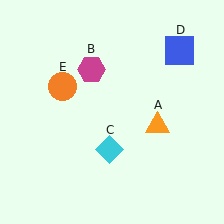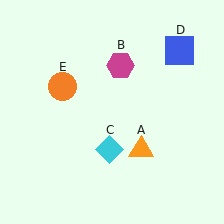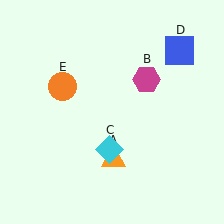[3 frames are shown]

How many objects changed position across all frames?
2 objects changed position: orange triangle (object A), magenta hexagon (object B).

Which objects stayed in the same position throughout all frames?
Cyan diamond (object C) and blue square (object D) and orange circle (object E) remained stationary.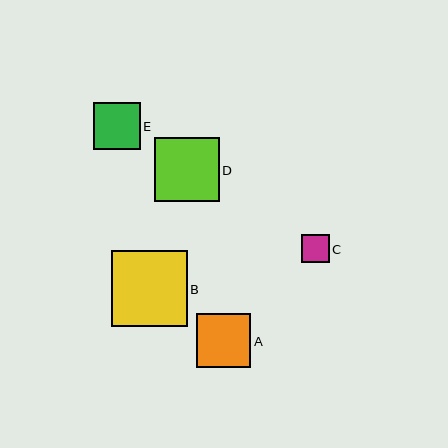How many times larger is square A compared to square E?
Square A is approximately 1.2 times the size of square E.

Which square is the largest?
Square B is the largest with a size of approximately 76 pixels.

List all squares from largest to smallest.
From largest to smallest: B, D, A, E, C.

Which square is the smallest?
Square C is the smallest with a size of approximately 28 pixels.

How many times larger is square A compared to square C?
Square A is approximately 2.0 times the size of square C.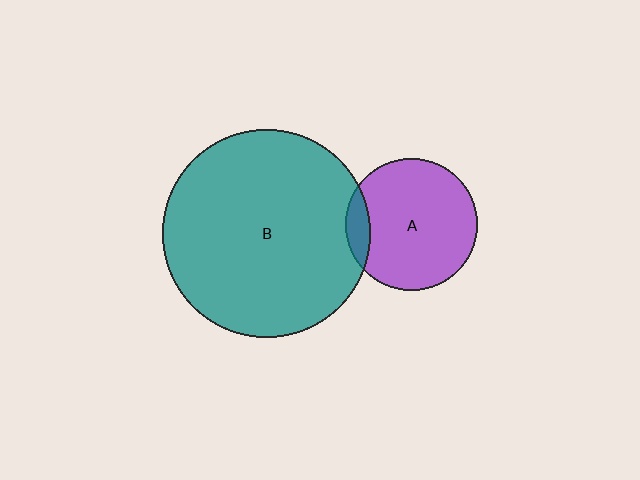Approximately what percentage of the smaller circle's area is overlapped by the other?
Approximately 10%.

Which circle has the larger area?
Circle B (teal).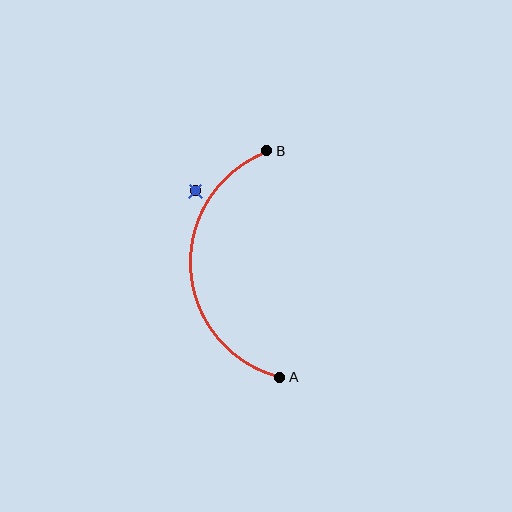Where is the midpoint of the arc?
The arc midpoint is the point on the curve farthest from the straight line joining A and B. It sits to the left of that line.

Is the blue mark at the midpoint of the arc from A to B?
No — the blue mark does not lie on the arc at all. It sits slightly outside the curve.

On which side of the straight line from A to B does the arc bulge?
The arc bulges to the left of the straight line connecting A and B.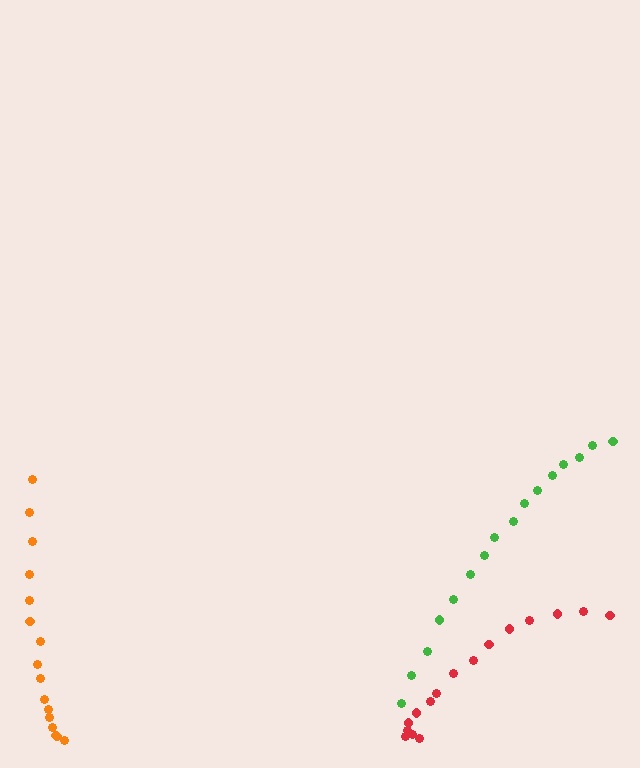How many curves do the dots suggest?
There are 3 distinct paths.